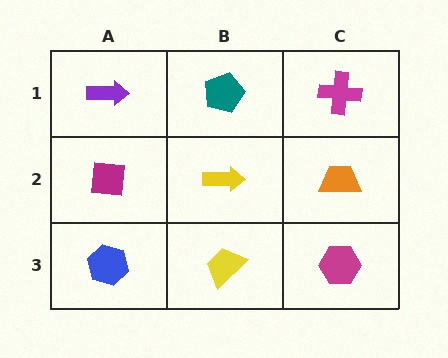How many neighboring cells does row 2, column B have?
4.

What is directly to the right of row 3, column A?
A yellow trapezoid.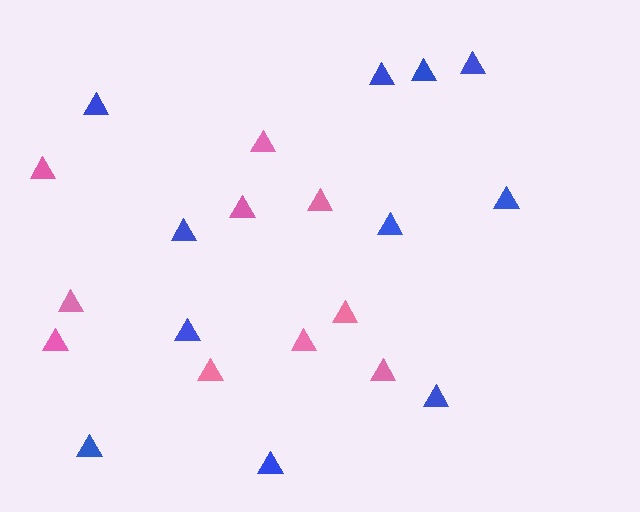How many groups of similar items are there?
There are 2 groups: one group of pink triangles (10) and one group of blue triangles (11).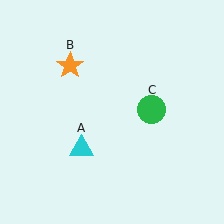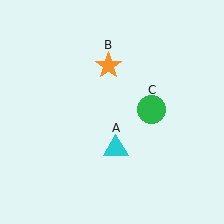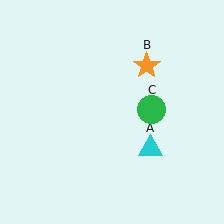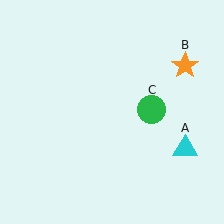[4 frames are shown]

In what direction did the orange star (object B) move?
The orange star (object B) moved right.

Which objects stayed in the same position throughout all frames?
Green circle (object C) remained stationary.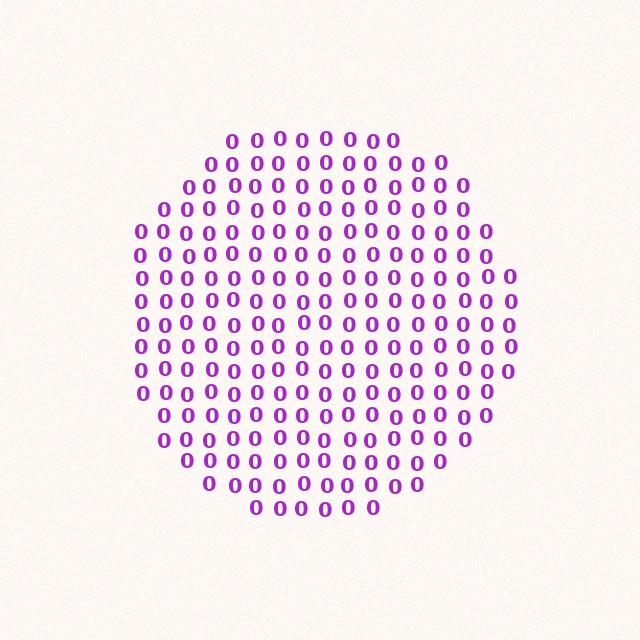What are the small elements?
The small elements are digit 0's.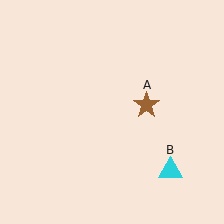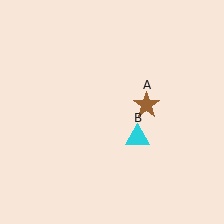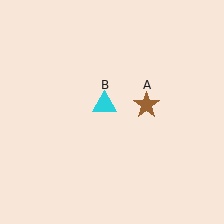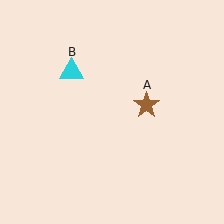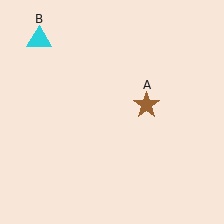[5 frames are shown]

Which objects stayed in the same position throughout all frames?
Brown star (object A) remained stationary.